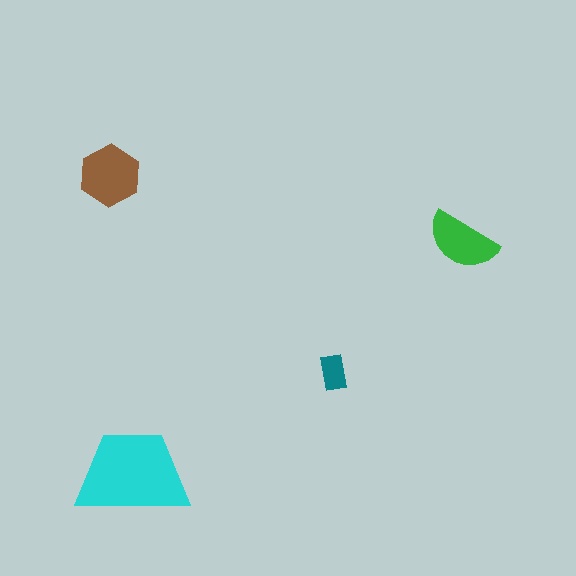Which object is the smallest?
The teal rectangle.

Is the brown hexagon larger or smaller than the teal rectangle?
Larger.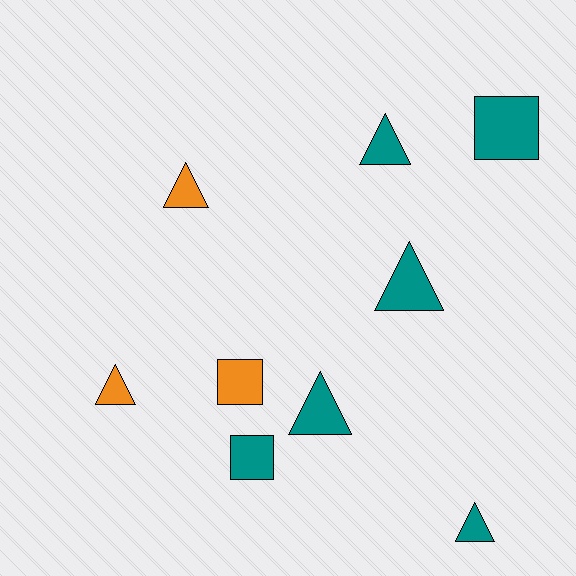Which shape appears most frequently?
Triangle, with 6 objects.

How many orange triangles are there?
There are 2 orange triangles.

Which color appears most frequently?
Teal, with 6 objects.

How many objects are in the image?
There are 9 objects.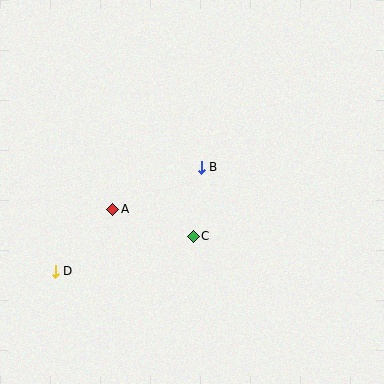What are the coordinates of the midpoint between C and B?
The midpoint between C and B is at (197, 202).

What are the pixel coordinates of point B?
Point B is at (201, 167).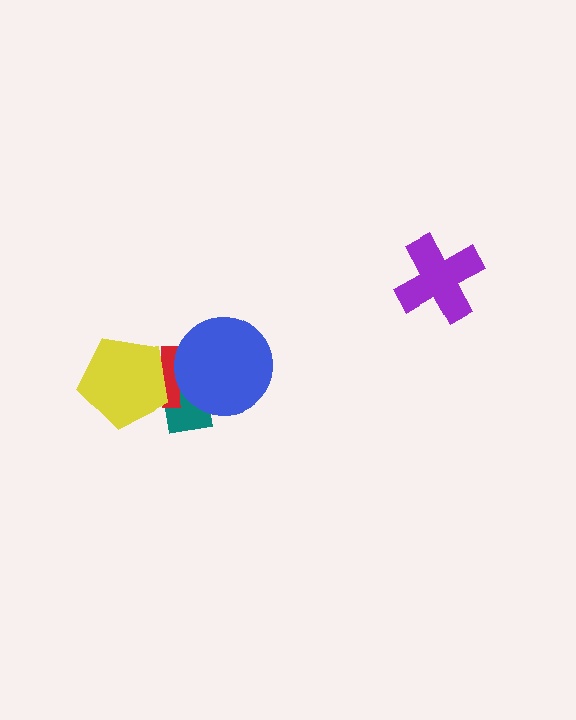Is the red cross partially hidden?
Yes, it is partially covered by another shape.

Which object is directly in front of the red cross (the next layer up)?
The blue circle is directly in front of the red cross.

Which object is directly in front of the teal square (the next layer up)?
The red cross is directly in front of the teal square.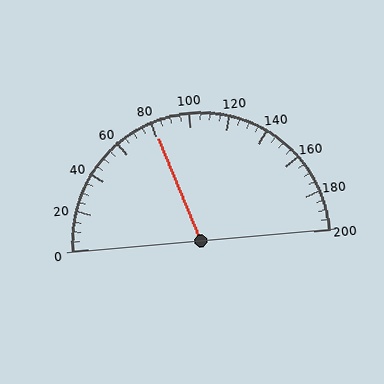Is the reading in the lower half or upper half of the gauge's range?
The reading is in the lower half of the range (0 to 200).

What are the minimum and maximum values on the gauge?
The gauge ranges from 0 to 200.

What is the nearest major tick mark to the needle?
The nearest major tick mark is 80.